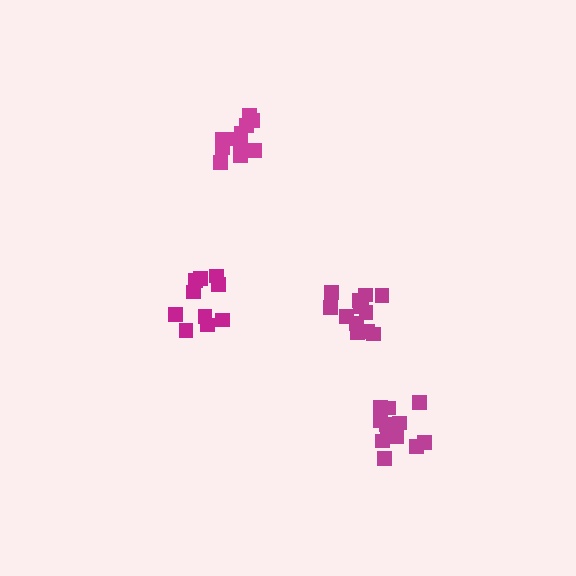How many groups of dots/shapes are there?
There are 4 groups.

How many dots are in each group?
Group 1: 13 dots, Group 2: 11 dots, Group 3: 14 dots, Group 4: 10 dots (48 total).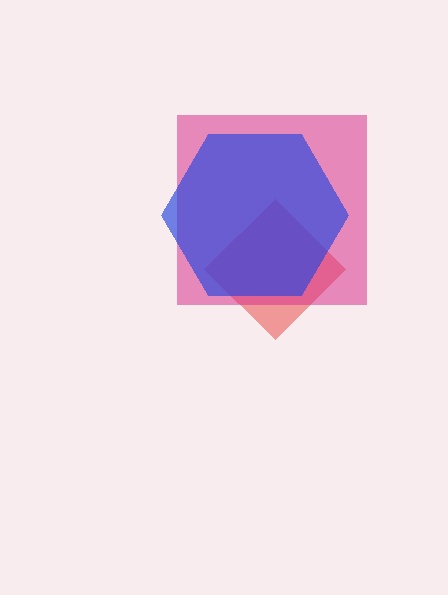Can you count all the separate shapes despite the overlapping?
Yes, there are 3 separate shapes.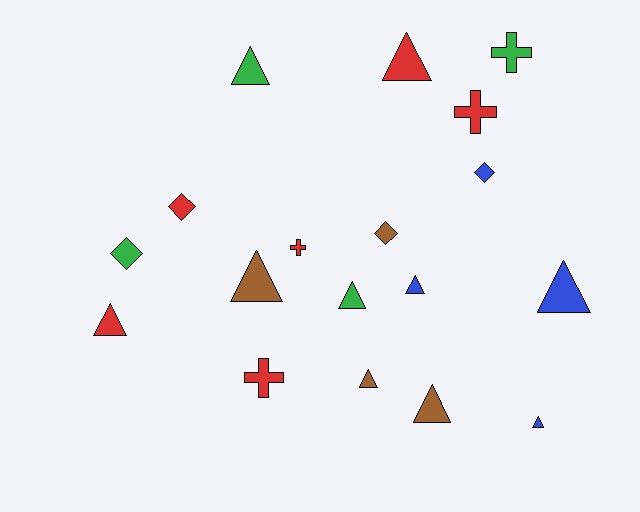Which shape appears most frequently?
Triangle, with 10 objects.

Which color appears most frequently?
Red, with 6 objects.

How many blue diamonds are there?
There is 1 blue diamond.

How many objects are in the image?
There are 18 objects.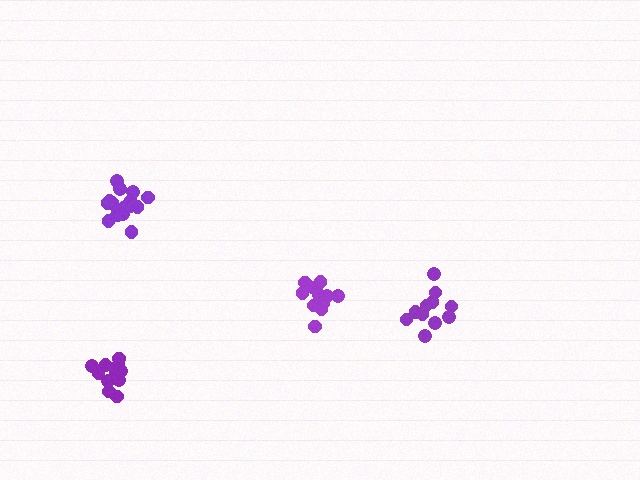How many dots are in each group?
Group 1: 11 dots, Group 2: 11 dots, Group 3: 16 dots, Group 4: 11 dots (49 total).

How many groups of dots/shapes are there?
There are 4 groups.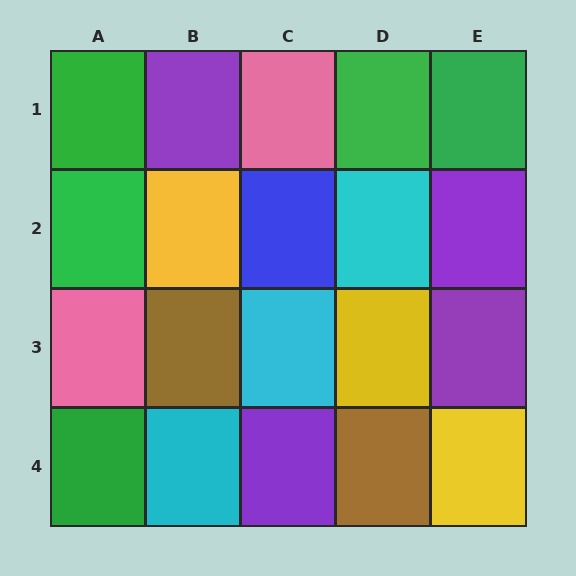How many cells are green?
5 cells are green.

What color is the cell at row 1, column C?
Pink.